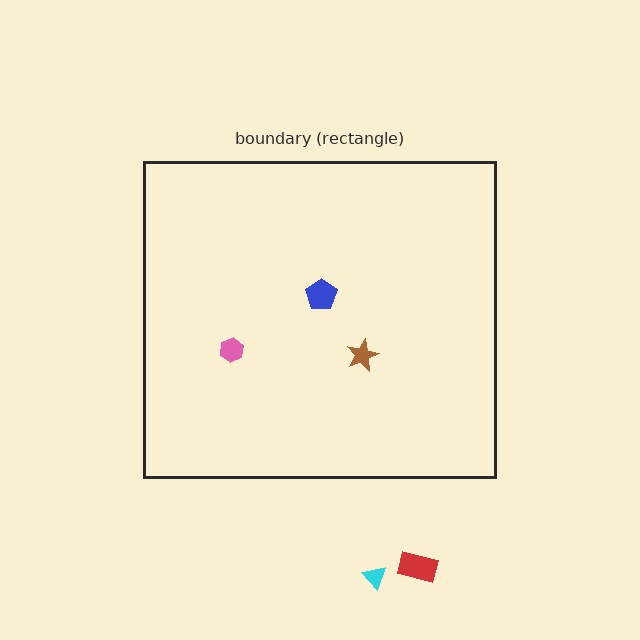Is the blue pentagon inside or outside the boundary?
Inside.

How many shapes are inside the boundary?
3 inside, 2 outside.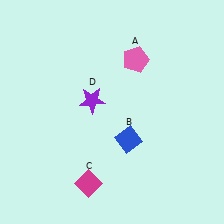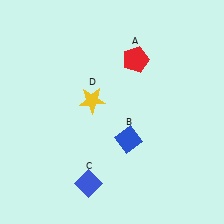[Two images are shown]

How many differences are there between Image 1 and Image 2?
There are 3 differences between the two images.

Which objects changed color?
A changed from pink to red. C changed from magenta to blue. D changed from purple to yellow.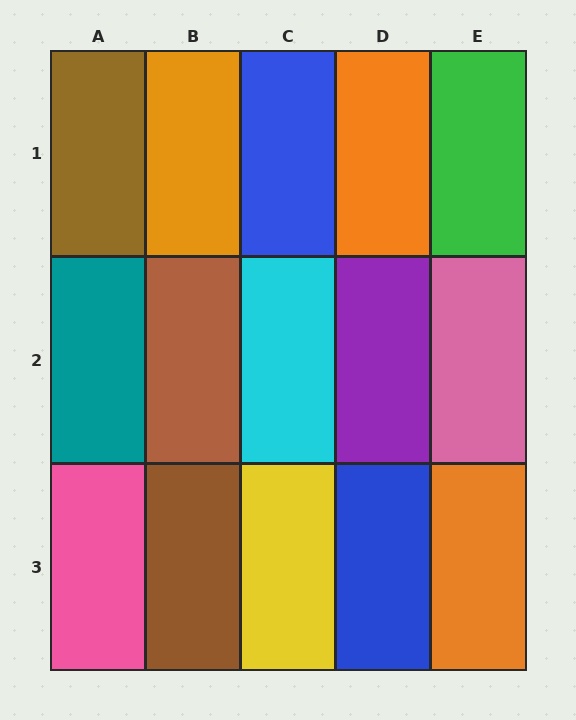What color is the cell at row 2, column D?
Purple.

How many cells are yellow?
1 cell is yellow.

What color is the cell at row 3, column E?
Orange.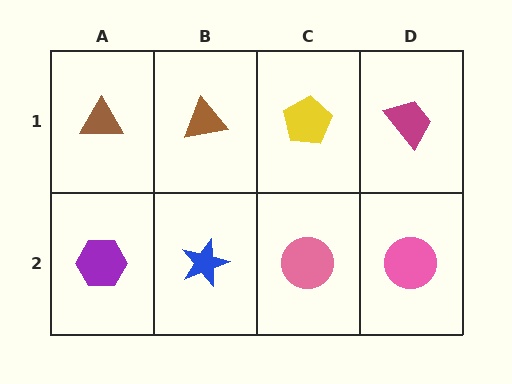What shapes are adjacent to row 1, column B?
A blue star (row 2, column B), a brown triangle (row 1, column A), a yellow pentagon (row 1, column C).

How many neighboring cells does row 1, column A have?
2.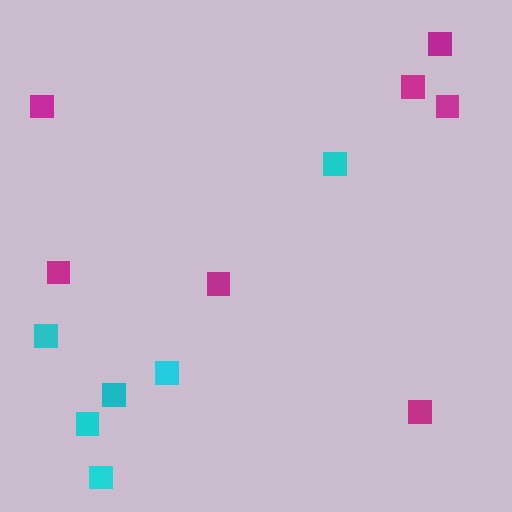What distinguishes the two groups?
There are 2 groups: one group of magenta squares (7) and one group of cyan squares (6).